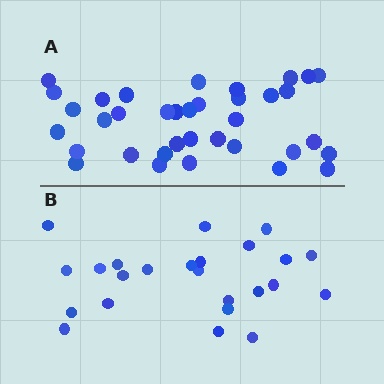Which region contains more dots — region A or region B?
Region A (the top region) has more dots.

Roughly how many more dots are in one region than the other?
Region A has roughly 12 or so more dots than region B.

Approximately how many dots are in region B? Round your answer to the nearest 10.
About 20 dots. (The exact count is 24, which rounds to 20.)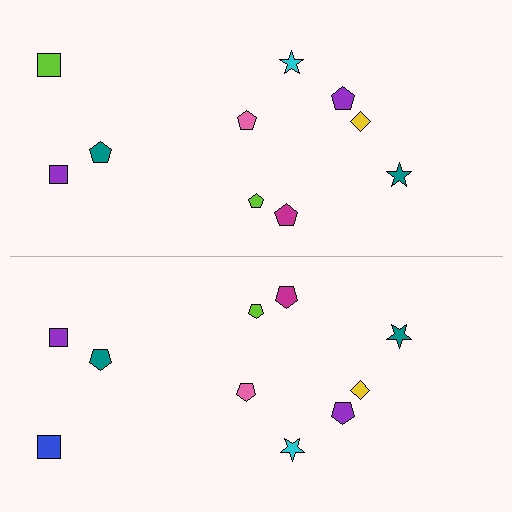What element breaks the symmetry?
The blue square on the bottom side breaks the symmetry — its mirror counterpart is lime.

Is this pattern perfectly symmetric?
No, the pattern is not perfectly symmetric. The blue square on the bottom side breaks the symmetry — its mirror counterpart is lime.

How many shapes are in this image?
There are 20 shapes in this image.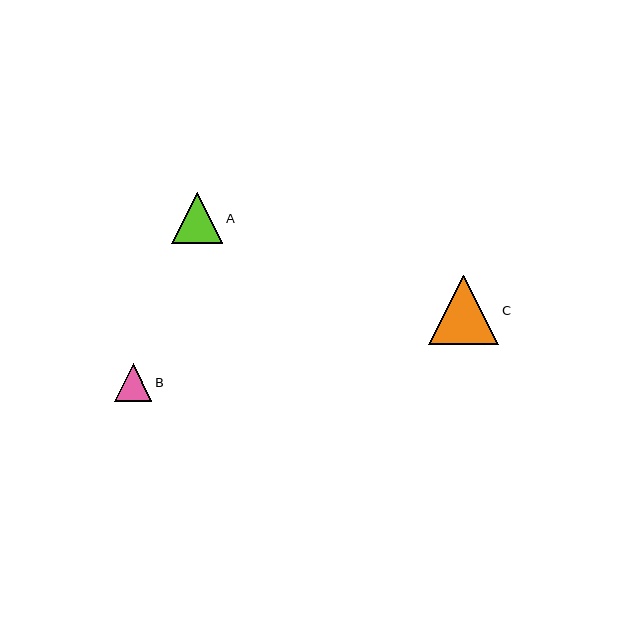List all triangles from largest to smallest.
From largest to smallest: C, A, B.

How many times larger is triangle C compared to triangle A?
Triangle C is approximately 1.4 times the size of triangle A.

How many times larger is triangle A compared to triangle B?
Triangle A is approximately 1.3 times the size of triangle B.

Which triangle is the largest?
Triangle C is the largest with a size of approximately 70 pixels.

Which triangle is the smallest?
Triangle B is the smallest with a size of approximately 38 pixels.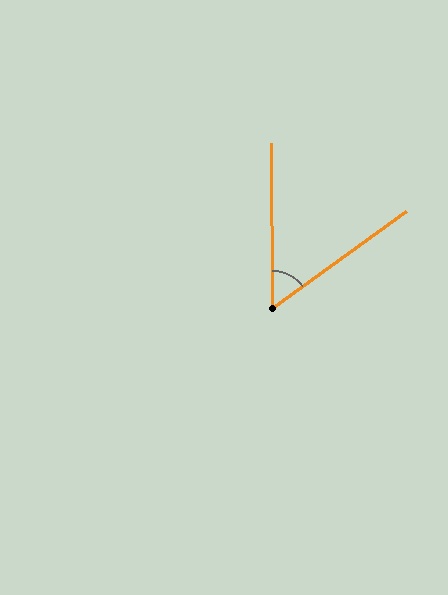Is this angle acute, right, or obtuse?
It is acute.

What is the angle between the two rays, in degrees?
Approximately 54 degrees.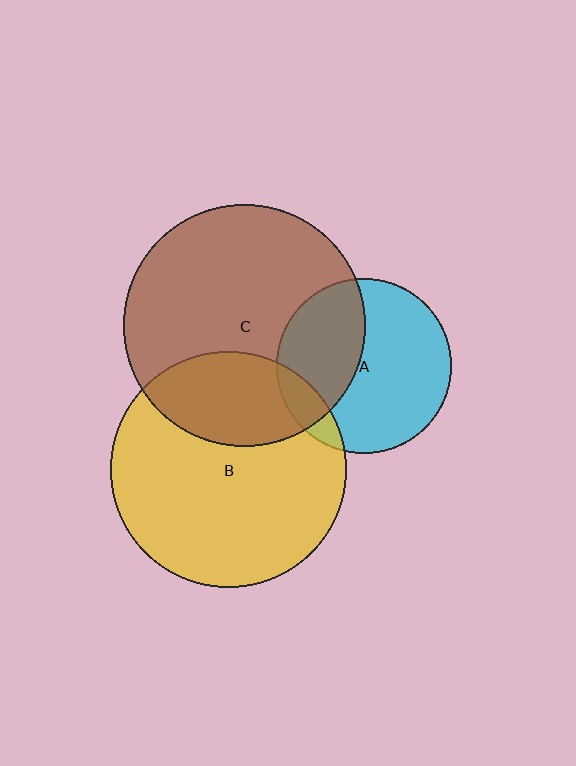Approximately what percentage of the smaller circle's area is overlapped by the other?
Approximately 30%.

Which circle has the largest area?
Circle C (brown).